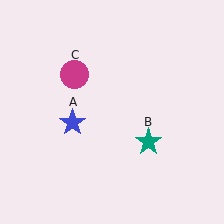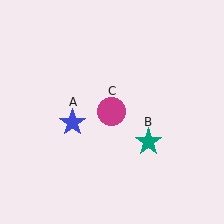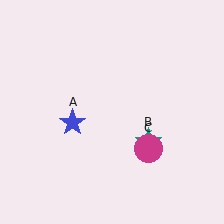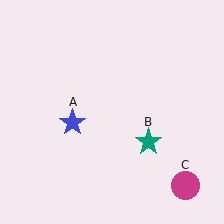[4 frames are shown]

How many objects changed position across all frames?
1 object changed position: magenta circle (object C).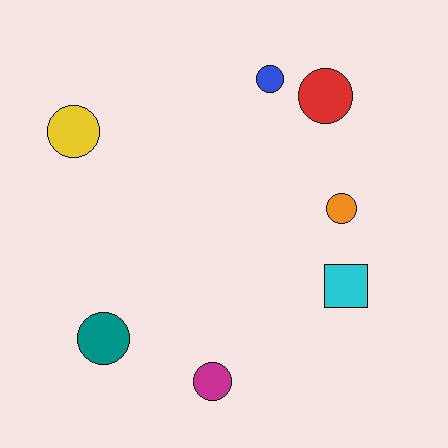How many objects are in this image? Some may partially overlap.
There are 7 objects.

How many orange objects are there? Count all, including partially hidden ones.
There is 1 orange object.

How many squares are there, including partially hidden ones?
There is 1 square.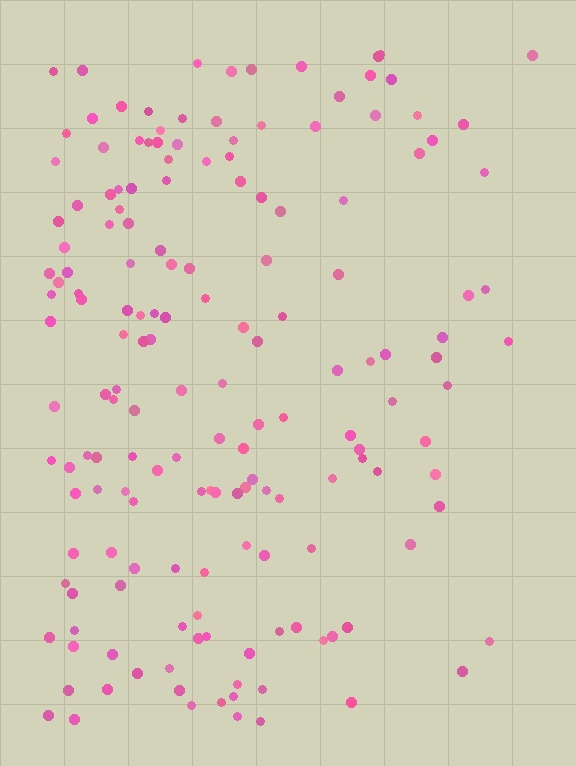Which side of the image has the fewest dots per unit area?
The right.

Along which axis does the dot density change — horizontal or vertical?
Horizontal.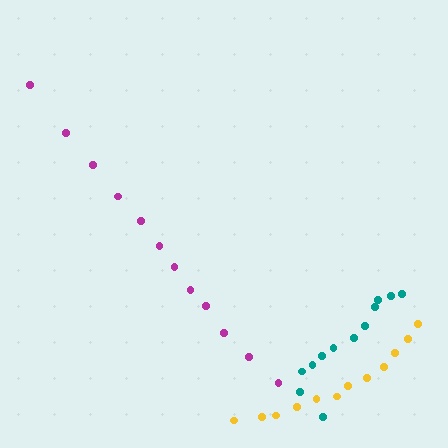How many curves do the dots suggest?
There are 3 distinct paths.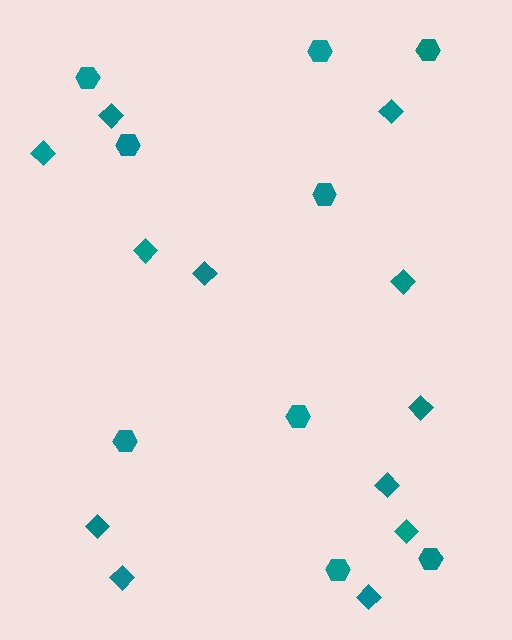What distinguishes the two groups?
There are 2 groups: one group of hexagons (9) and one group of diamonds (12).